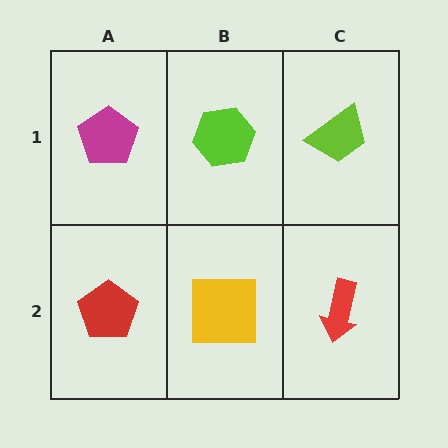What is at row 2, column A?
A red pentagon.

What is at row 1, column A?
A magenta pentagon.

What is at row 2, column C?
A red arrow.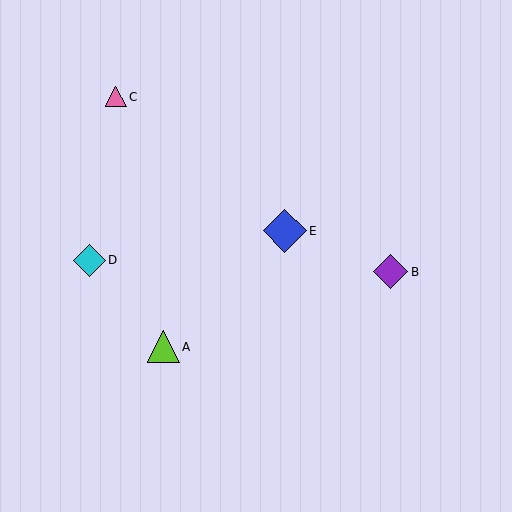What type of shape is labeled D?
Shape D is a cyan diamond.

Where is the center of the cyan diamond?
The center of the cyan diamond is at (89, 260).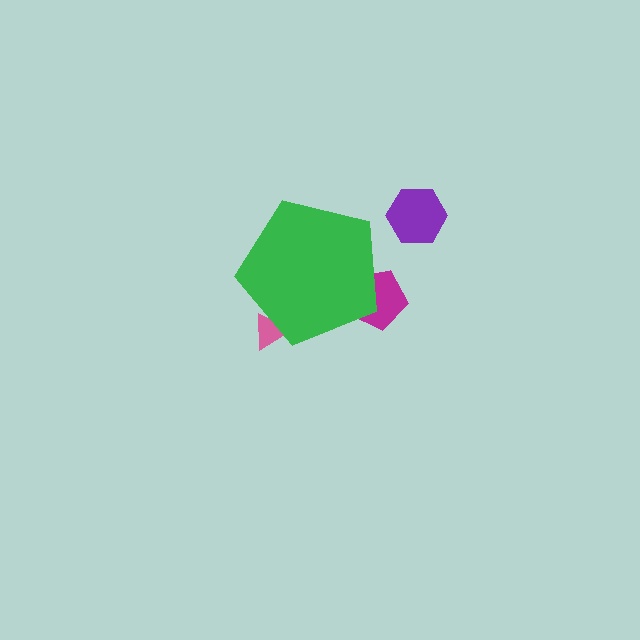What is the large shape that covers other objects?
A green pentagon.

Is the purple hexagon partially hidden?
No, the purple hexagon is fully visible.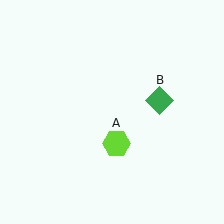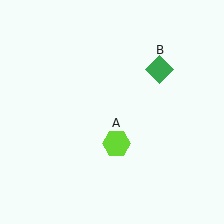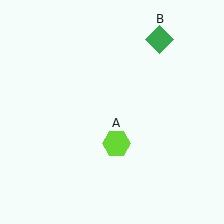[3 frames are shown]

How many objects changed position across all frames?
1 object changed position: green diamond (object B).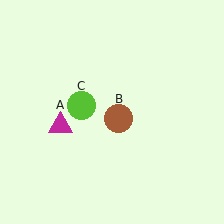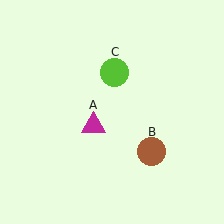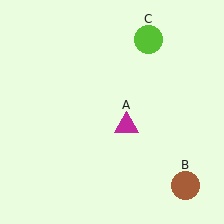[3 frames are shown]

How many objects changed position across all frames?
3 objects changed position: magenta triangle (object A), brown circle (object B), lime circle (object C).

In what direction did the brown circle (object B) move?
The brown circle (object B) moved down and to the right.